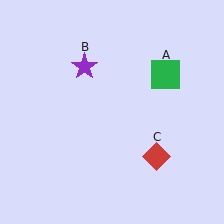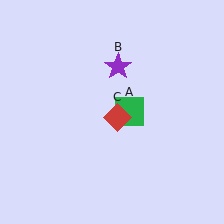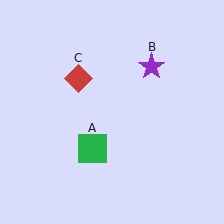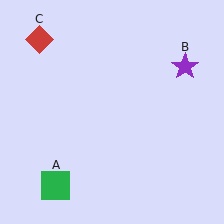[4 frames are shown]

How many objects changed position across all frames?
3 objects changed position: green square (object A), purple star (object B), red diamond (object C).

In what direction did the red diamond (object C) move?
The red diamond (object C) moved up and to the left.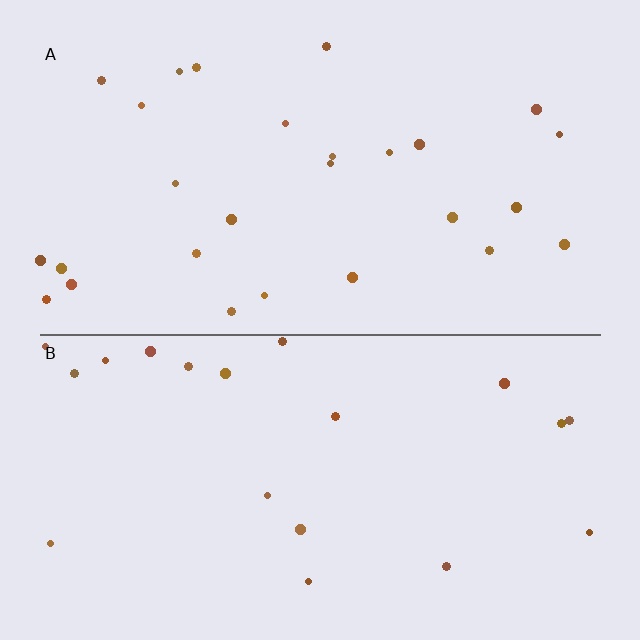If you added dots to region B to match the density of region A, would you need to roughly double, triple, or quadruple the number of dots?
Approximately double.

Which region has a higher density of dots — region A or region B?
A (the top).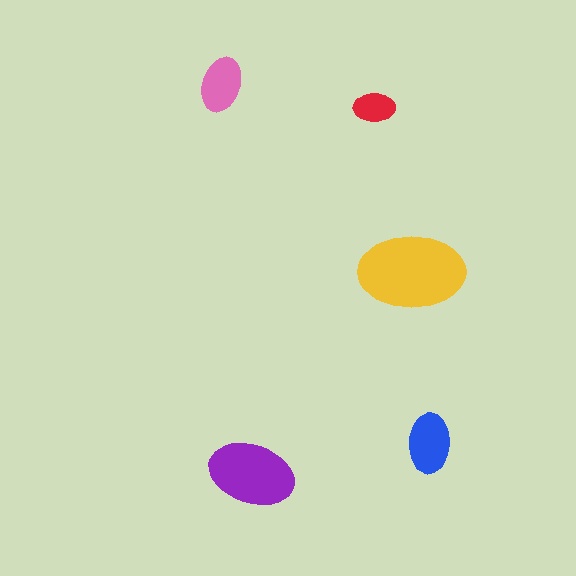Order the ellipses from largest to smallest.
the yellow one, the purple one, the blue one, the pink one, the red one.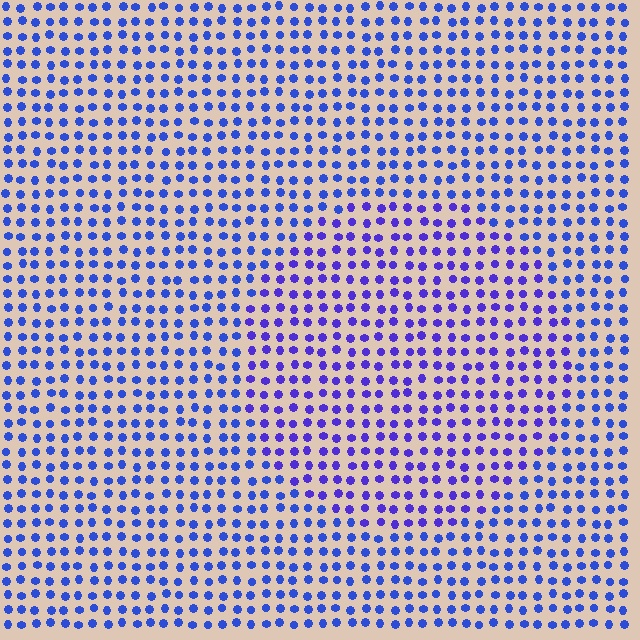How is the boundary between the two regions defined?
The boundary is defined purely by a slight shift in hue (about 24 degrees). Spacing, size, and orientation are identical on both sides.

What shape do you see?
I see a circle.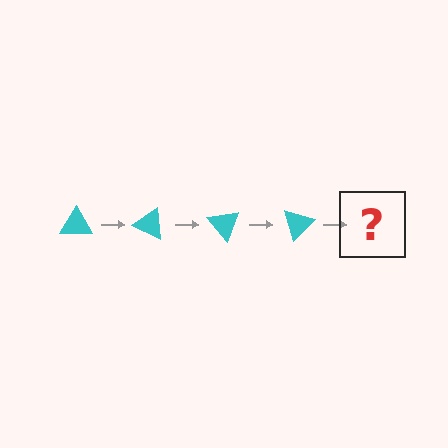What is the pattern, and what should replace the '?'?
The pattern is that the triangle rotates 25 degrees each step. The '?' should be a cyan triangle rotated 100 degrees.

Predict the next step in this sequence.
The next step is a cyan triangle rotated 100 degrees.